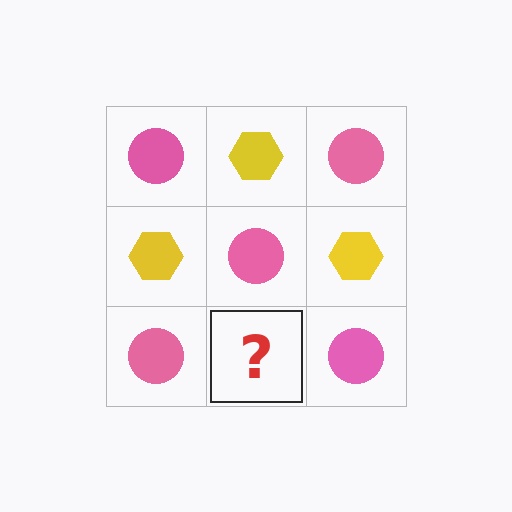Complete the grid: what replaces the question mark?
The question mark should be replaced with a yellow hexagon.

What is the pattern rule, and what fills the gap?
The rule is that it alternates pink circle and yellow hexagon in a checkerboard pattern. The gap should be filled with a yellow hexagon.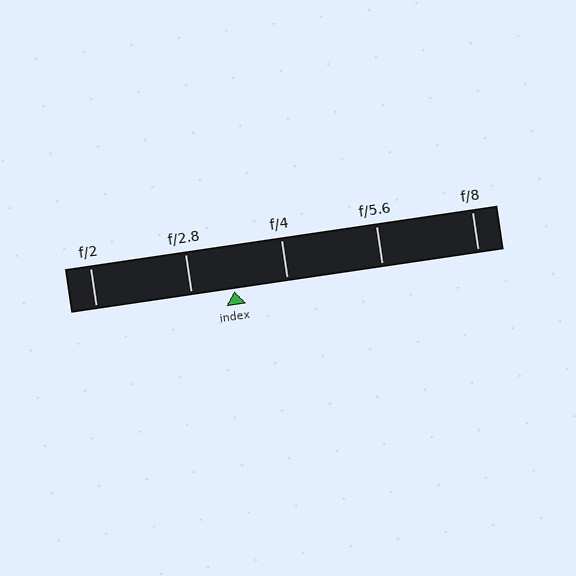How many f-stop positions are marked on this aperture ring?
There are 5 f-stop positions marked.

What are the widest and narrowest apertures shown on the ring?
The widest aperture shown is f/2 and the narrowest is f/8.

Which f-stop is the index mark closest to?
The index mark is closest to f/2.8.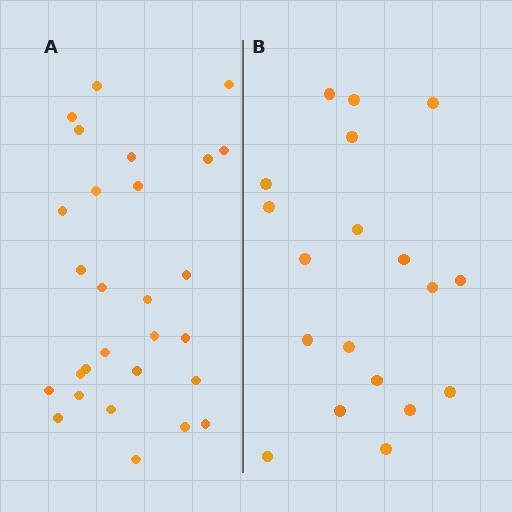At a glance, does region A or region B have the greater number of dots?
Region A (the left region) has more dots.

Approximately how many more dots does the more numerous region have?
Region A has roughly 8 or so more dots than region B.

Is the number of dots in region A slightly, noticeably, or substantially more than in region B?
Region A has substantially more. The ratio is roughly 1.5 to 1.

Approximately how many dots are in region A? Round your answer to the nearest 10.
About 30 dots. (The exact count is 28, which rounds to 30.)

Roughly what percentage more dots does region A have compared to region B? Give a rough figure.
About 45% more.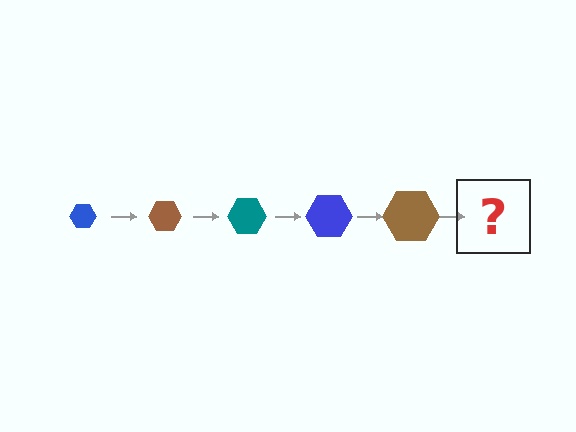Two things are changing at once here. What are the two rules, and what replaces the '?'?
The two rules are that the hexagon grows larger each step and the color cycles through blue, brown, and teal. The '?' should be a teal hexagon, larger than the previous one.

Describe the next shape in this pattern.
It should be a teal hexagon, larger than the previous one.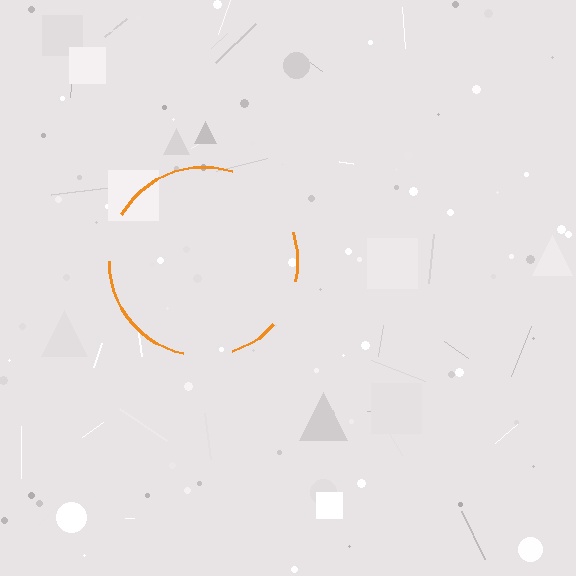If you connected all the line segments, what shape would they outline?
They would outline a circle.